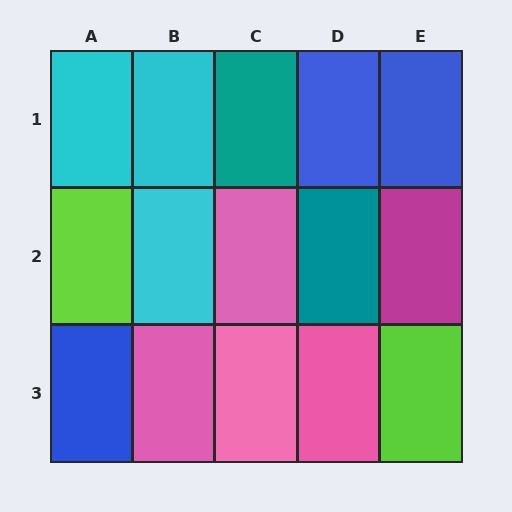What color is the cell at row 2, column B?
Cyan.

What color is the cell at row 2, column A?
Lime.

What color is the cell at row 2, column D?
Teal.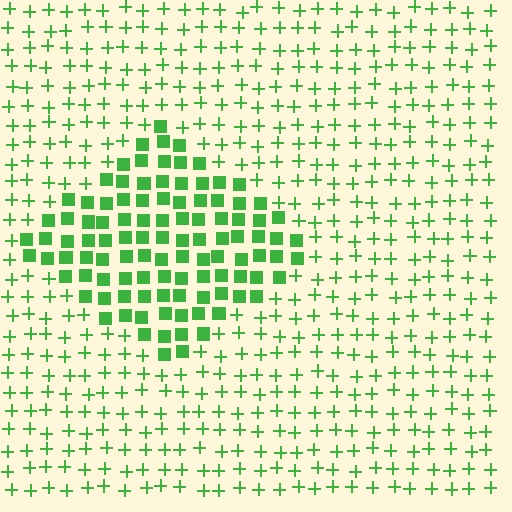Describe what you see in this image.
The image is filled with small green elements arranged in a uniform grid. A diamond-shaped region contains squares, while the surrounding area contains plus signs. The boundary is defined purely by the change in element shape.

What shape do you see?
I see a diamond.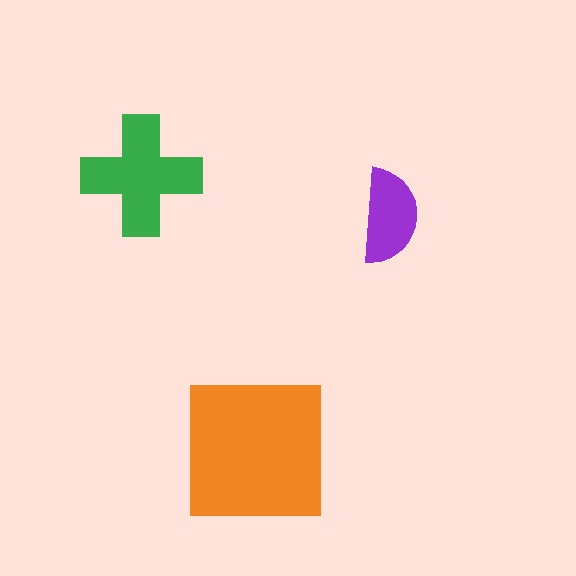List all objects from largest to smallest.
The orange square, the green cross, the purple semicircle.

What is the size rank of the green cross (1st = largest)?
2nd.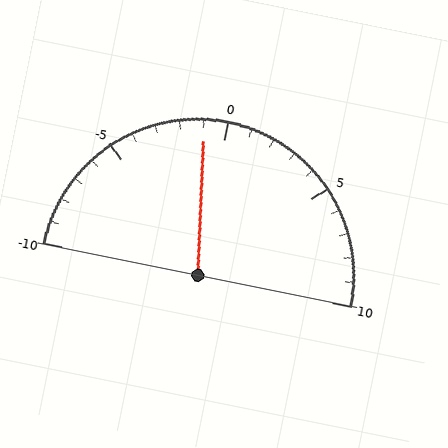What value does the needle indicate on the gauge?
The needle indicates approximately -1.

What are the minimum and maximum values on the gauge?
The gauge ranges from -10 to 10.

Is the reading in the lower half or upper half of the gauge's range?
The reading is in the lower half of the range (-10 to 10).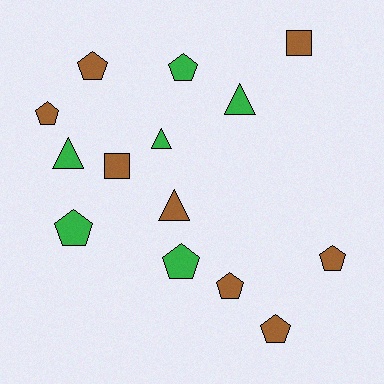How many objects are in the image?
There are 14 objects.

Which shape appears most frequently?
Pentagon, with 8 objects.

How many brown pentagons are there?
There are 5 brown pentagons.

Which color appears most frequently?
Brown, with 8 objects.